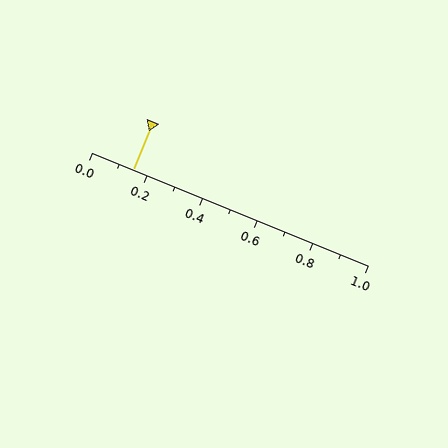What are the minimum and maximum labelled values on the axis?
The axis runs from 0.0 to 1.0.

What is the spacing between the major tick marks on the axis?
The major ticks are spaced 0.2 apart.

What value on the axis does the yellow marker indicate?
The marker indicates approximately 0.15.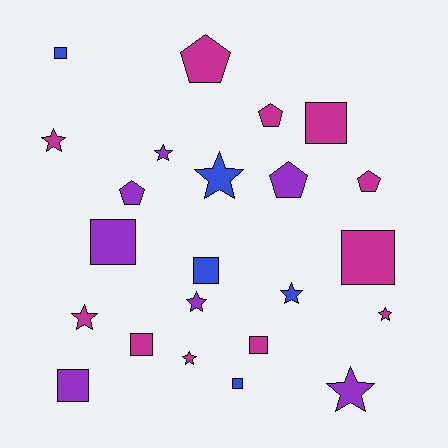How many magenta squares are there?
There are 4 magenta squares.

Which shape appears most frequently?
Square, with 9 objects.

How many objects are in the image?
There are 23 objects.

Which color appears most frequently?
Magenta, with 11 objects.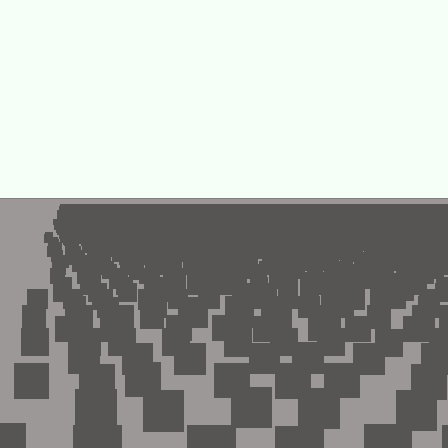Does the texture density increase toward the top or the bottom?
Density increases toward the top.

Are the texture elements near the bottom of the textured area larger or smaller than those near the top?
Larger. Near the bottom, elements are closer to the viewer and appear at a bigger on-screen size.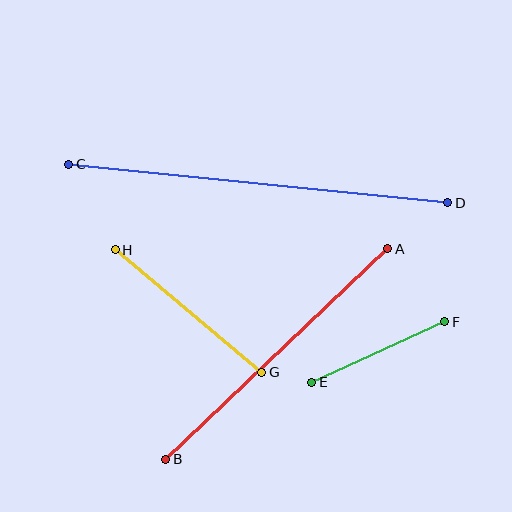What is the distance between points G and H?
The distance is approximately 191 pixels.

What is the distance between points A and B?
The distance is approximately 306 pixels.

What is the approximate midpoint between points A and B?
The midpoint is at approximately (277, 354) pixels.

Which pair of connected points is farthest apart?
Points C and D are farthest apart.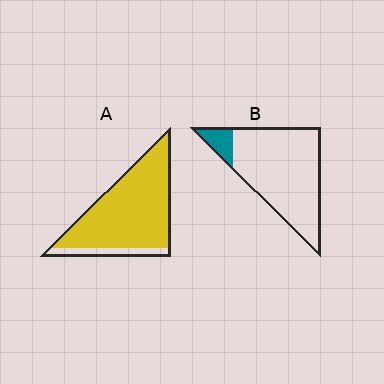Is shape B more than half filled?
No.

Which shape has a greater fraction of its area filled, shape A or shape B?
Shape A.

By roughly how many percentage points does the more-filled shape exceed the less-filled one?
By roughly 75 percentage points (A over B).